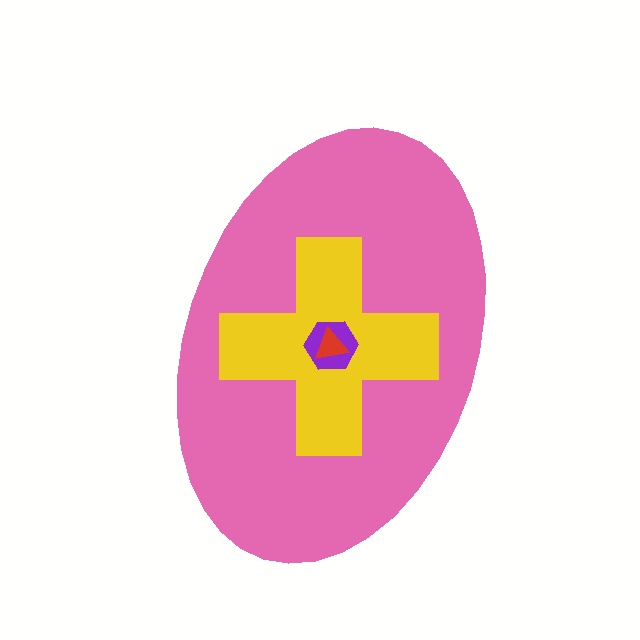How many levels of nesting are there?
4.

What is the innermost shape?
The red triangle.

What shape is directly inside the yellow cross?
The purple hexagon.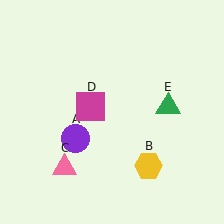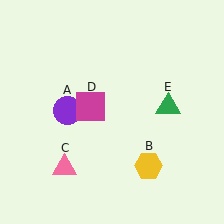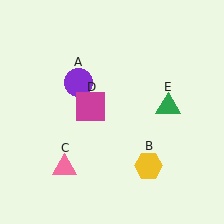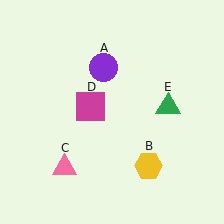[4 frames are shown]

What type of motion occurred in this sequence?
The purple circle (object A) rotated clockwise around the center of the scene.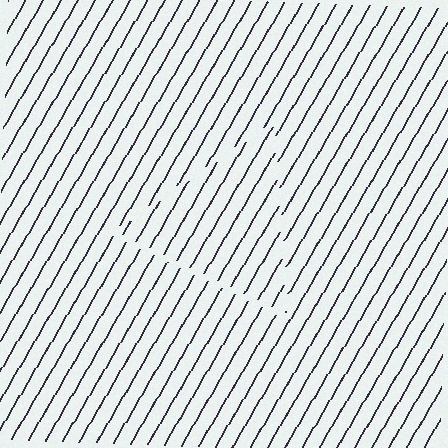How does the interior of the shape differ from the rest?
The interior of the shape contains the same grating, shifted by half a period — the contour is defined by the phase discontinuity where line-ends from the inner and outer gratings abut.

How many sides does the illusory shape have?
3 sides — the line-ends trace a triangle.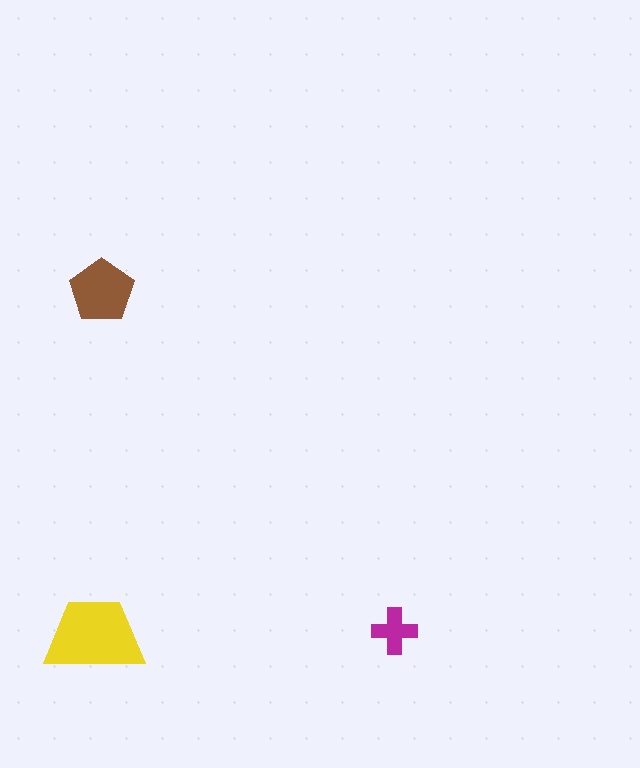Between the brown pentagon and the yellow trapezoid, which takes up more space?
The yellow trapezoid.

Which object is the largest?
The yellow trapezoid.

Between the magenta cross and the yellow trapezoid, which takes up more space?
The yellow trapezoid.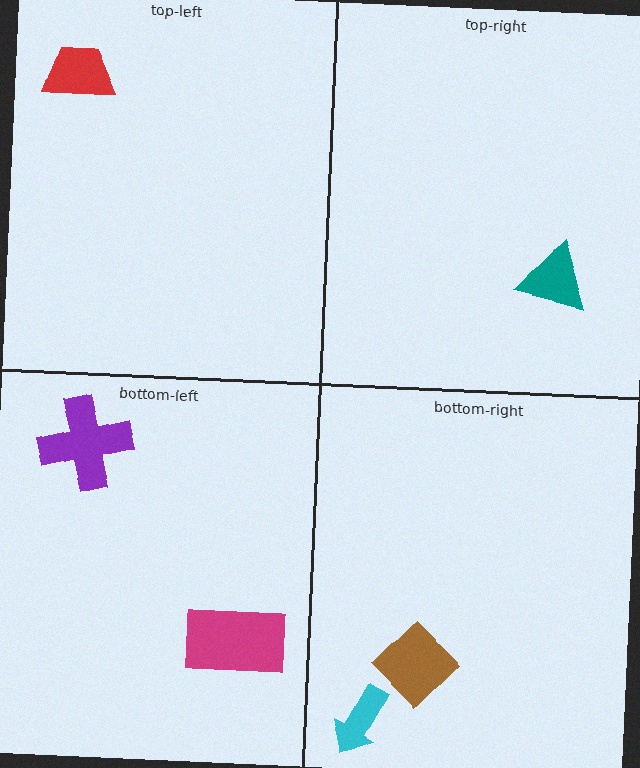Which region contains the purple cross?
The bottom-left region.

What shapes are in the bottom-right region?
The cyan arrow, the brown diamond.